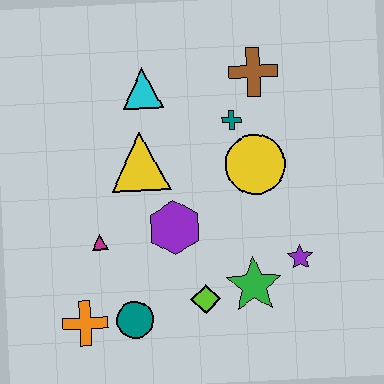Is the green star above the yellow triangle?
No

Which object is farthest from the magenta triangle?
The brown cross is farthest from the magenta triangle.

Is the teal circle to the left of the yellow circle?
Yes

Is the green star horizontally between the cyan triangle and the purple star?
Yes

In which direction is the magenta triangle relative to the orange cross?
The magenta triangle is above the orange cross.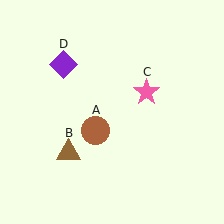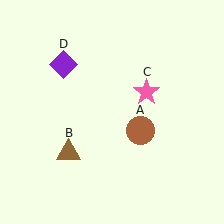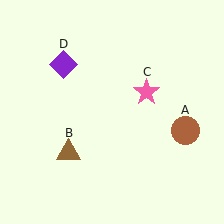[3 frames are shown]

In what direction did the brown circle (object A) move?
The brown circle (object A) moved right.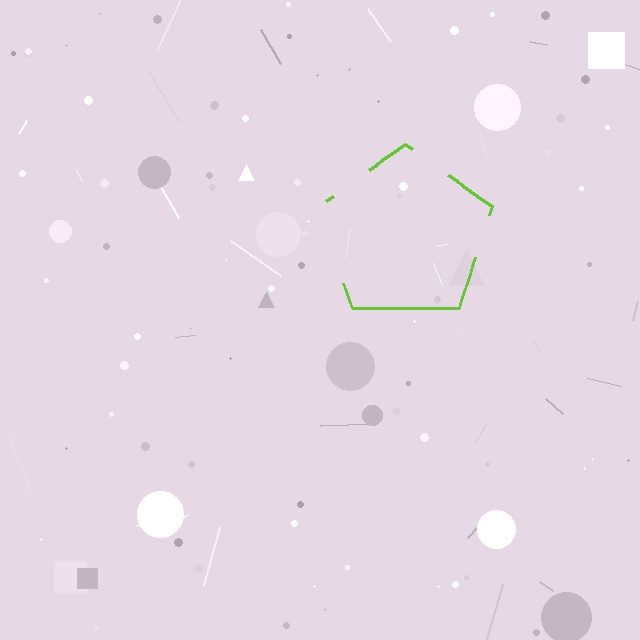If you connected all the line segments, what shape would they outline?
They would outline a pentagon.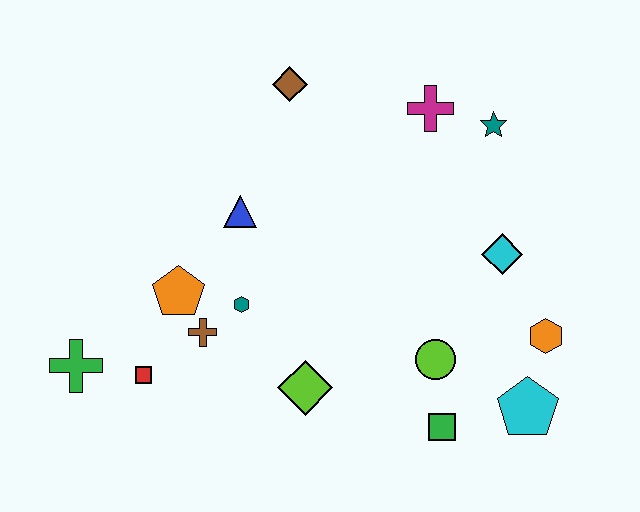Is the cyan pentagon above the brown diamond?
No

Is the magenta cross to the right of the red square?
Yes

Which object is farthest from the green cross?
The teal star is farthest from the green cross.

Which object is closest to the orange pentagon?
The brown cross is closest to the orange pentagon.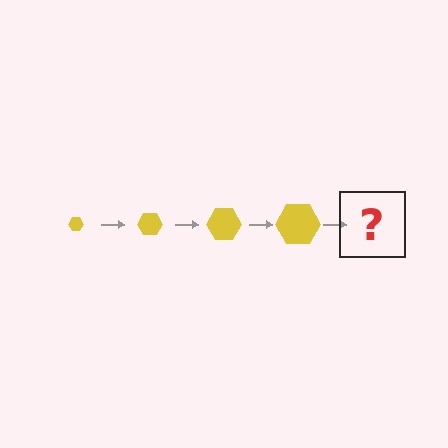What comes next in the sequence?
The next element should be a yellow hexagon, larger than the previous one.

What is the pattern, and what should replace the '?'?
The pattern is that the hexagon gets progressively larger each step. The '?' should be a yellow hexagon, larger than the previous one.